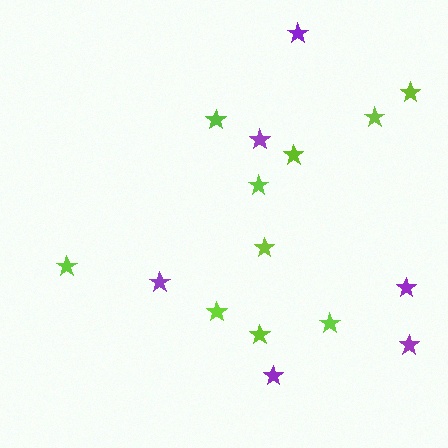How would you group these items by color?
There are 2 groups: one group of lime stars (10) and one group of purple stars (6).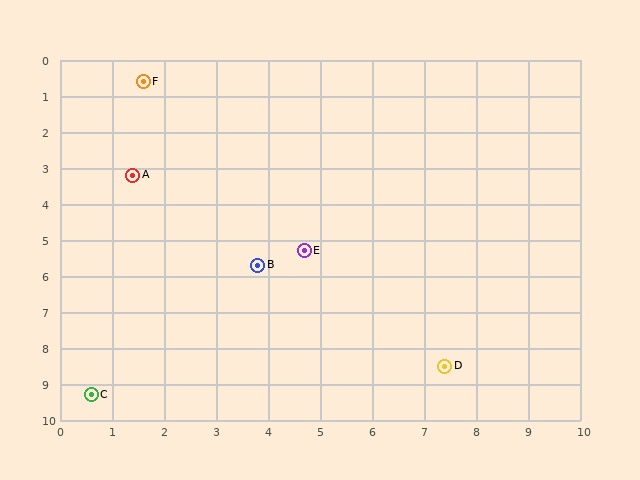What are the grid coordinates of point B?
Point B is at approximately (3.8, 5.7).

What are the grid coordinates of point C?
Point C is at approximately (0.6, 9.3).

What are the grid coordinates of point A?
Point A is at approximately (1.4, 3.2).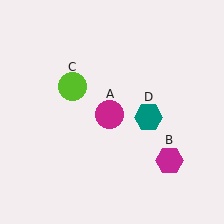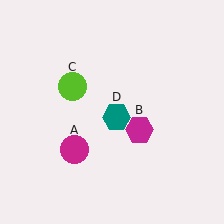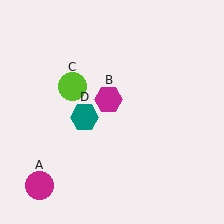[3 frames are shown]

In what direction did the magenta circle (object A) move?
The magenta circle (object A) moved down and to the left.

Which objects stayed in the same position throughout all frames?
Lime circle (object C) remained stationary.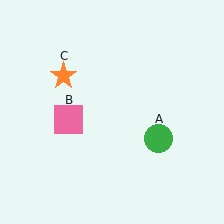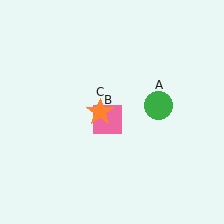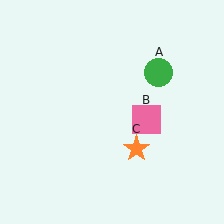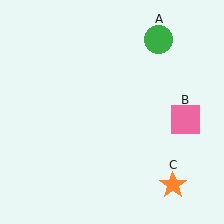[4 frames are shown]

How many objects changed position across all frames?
3 objects changed position: green circle (object A), pink square (object B), orange star (object C).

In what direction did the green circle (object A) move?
The green circle (object A) moved up.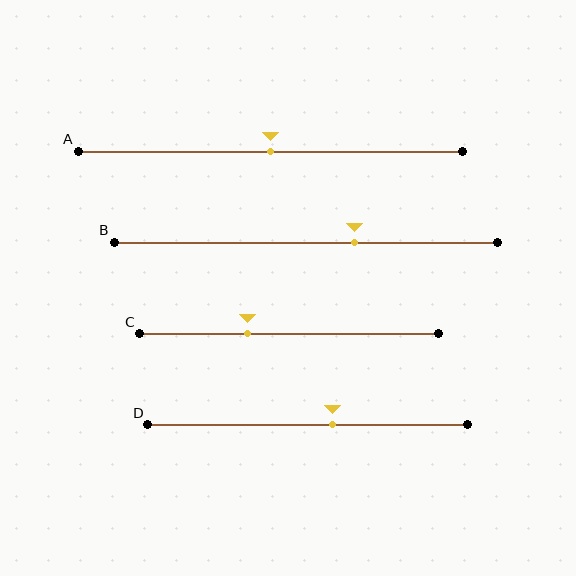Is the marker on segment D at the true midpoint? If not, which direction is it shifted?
No, the marker on segment D is shifted to the right by about 8% of the segment length.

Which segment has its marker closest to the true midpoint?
Segment A has its marker closest to the true midpoint.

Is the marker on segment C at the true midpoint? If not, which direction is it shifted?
No, the marker on segment C is shifted to the left by about 14% of the segment length.